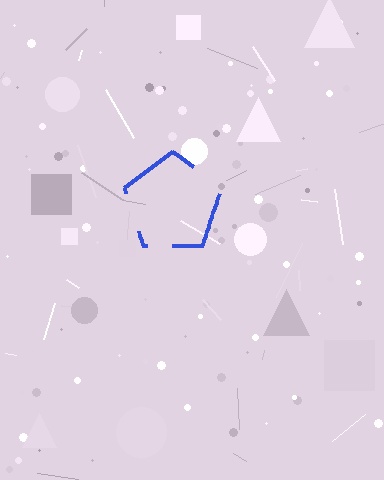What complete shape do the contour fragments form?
The contour fragments form a pentagon.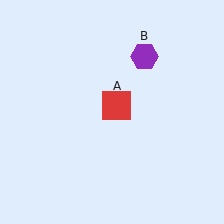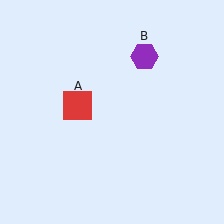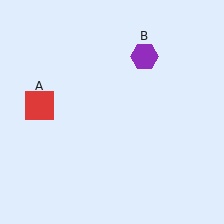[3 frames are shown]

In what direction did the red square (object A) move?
The red square (object A) moved left.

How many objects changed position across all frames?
1 object changed position: red square (object A).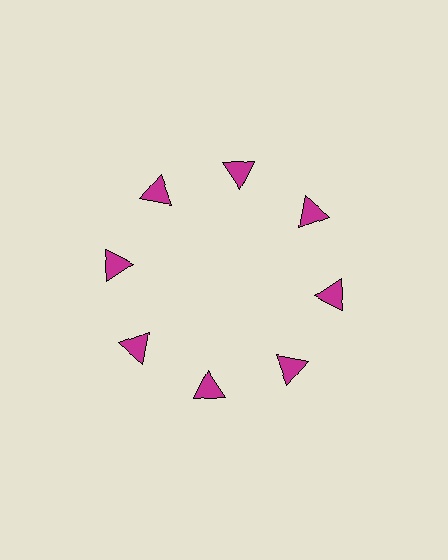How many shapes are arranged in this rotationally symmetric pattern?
There are 8 shapes, arranged in 8 groups of 1.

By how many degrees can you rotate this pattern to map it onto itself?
The pattern maps onto itself every 45 degrees of rotation.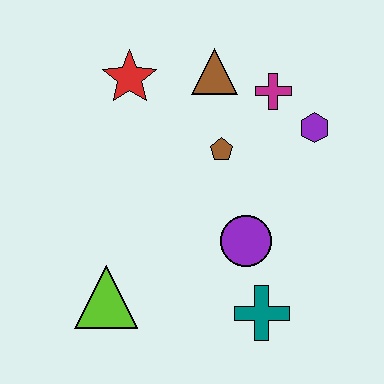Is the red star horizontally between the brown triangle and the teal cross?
No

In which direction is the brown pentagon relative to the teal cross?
The brown pentagon is above the teal cross.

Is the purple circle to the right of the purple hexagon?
No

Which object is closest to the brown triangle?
The magenta cross is closest to the brown triangle.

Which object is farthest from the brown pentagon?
The lime triangle is farthest from the brown pentagon.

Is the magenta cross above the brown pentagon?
Yes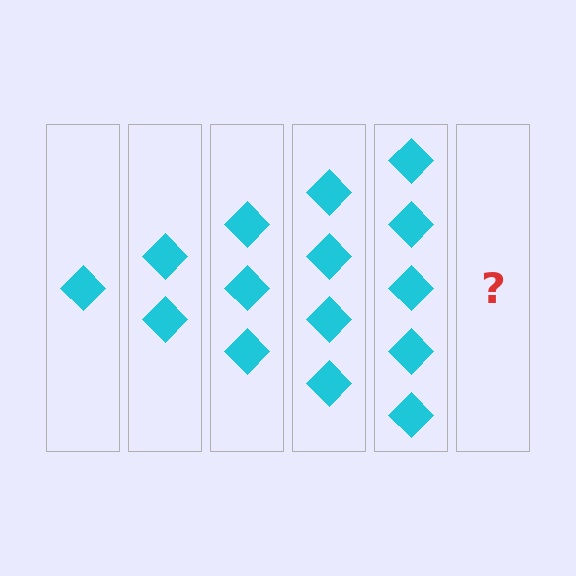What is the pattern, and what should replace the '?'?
The pattern is that each step adds one more diamond. The '?' should be 6 diamonds.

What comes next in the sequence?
The next element should be 6 diamonds.